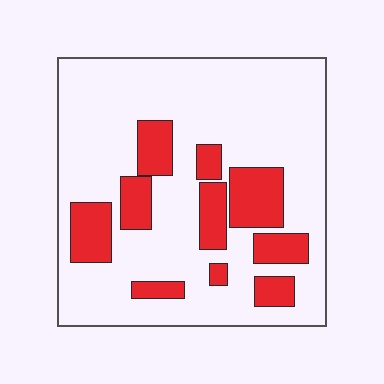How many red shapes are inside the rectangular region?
10.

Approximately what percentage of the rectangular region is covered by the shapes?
Approximately 25%.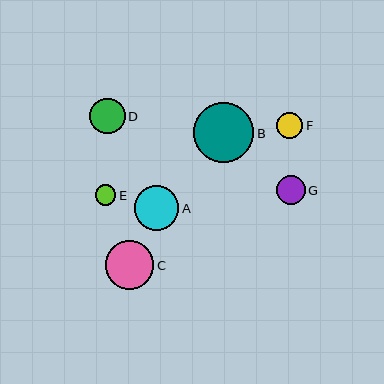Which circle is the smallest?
Circle E is the smallest with a size of approximately 20 pixels.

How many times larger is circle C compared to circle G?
Circle C is approximately 1.7 times the size of circle G.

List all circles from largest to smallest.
From largest to smallest: B, C, A, D, G, F, E.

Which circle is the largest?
Circle B is the largest with a size of approximately 60 pixels.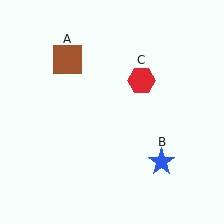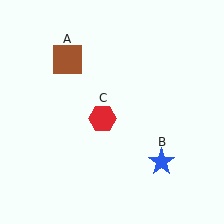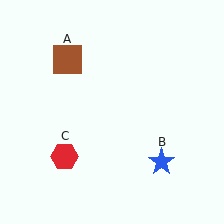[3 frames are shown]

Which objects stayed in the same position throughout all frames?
Brown square (object A) and blue star (object B) remained stationary.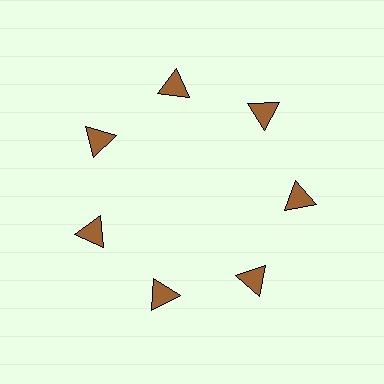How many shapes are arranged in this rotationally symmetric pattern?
There are 7 shapes, arranged in 7 groups of 1.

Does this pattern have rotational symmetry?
Yes, this pattern has 7-fold rotational symmetry. It looks the same after rotating 51 degrees around the center.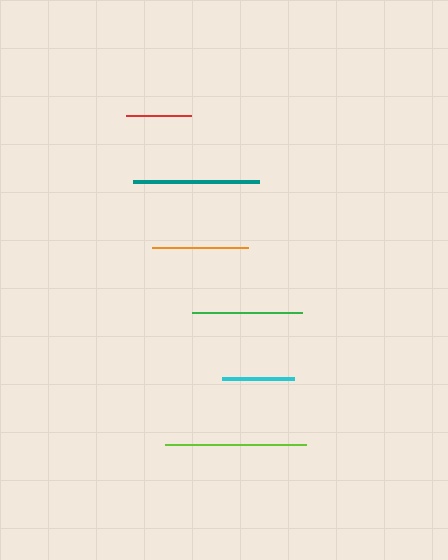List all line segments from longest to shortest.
From longest to shortest: lime, teal, green, orange, cyan, red.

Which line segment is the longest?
The lime line is the longest at approximately 141 pixels.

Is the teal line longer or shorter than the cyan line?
The teal line is longer than the cyan line.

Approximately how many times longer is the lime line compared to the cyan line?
The lime line is approximately 2.0 times the length of the cyan line.